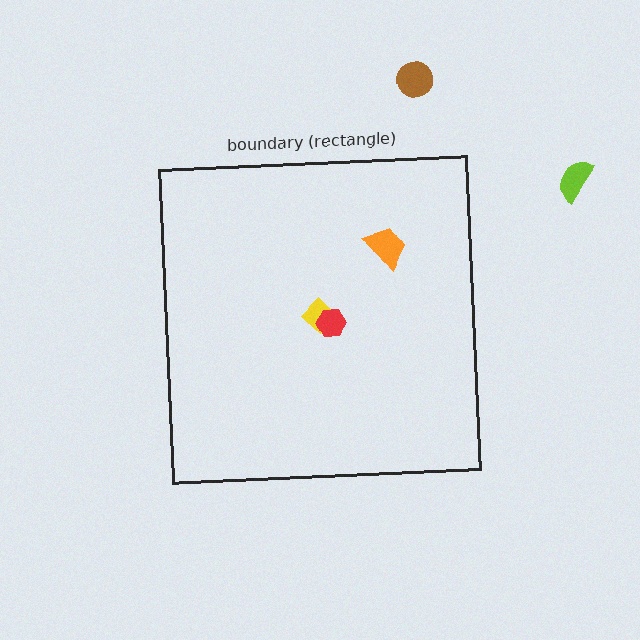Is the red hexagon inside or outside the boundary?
Inside.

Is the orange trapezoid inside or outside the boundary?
Inside.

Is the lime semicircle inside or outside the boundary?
Outside.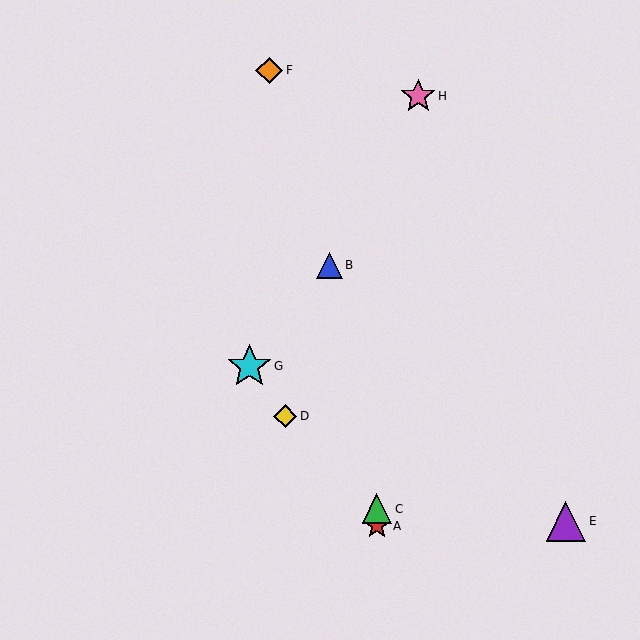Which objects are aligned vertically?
Objects A, C are aligned vertically.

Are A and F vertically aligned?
No, A is at x≈377 and F is at x≈269.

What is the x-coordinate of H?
Object H is at x≈418.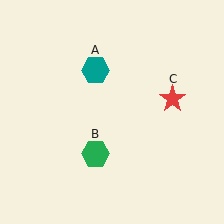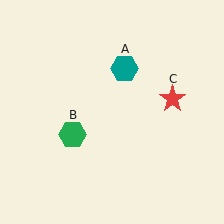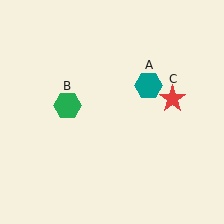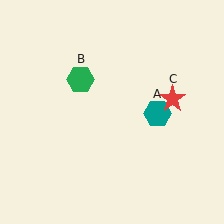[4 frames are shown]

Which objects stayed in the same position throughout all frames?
Red star (object C) remained stationary.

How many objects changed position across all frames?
2 objects changed position: teal hexagon (object A), green hexagon (object B).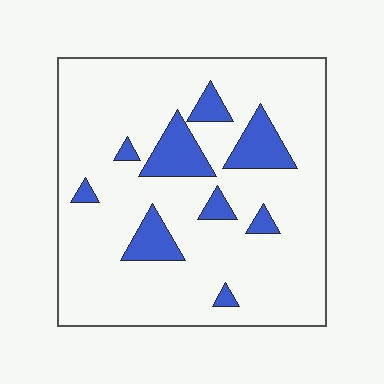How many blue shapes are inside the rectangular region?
9.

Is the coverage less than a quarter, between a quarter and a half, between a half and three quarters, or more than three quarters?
Less than a quarter.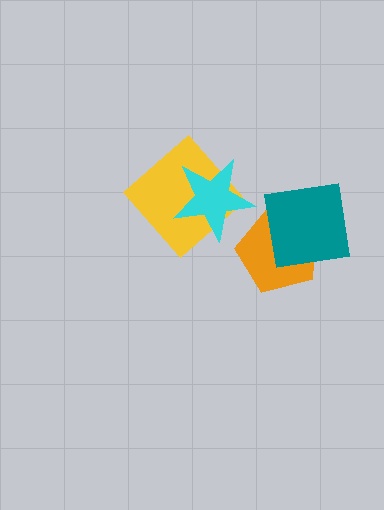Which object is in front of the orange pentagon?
The teal square is in front of the orange pentagon.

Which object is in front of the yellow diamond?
The cyan star is in front of the yellow diamond.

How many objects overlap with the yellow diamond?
1 object overlaps with the yellow diamond.